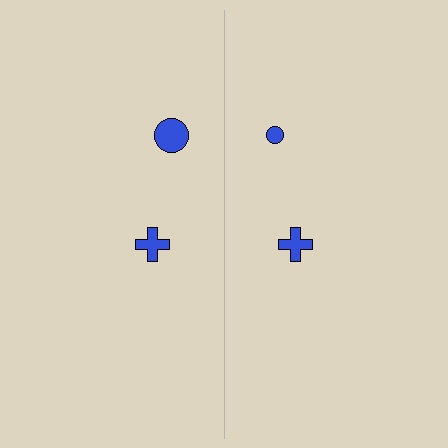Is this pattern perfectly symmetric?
No, the pattern is not perfectly symmetric. The blue circle on the right side has a different size than its mirror counterpart.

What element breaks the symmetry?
The blue circle on the right side has a different size than its mirror counterpart.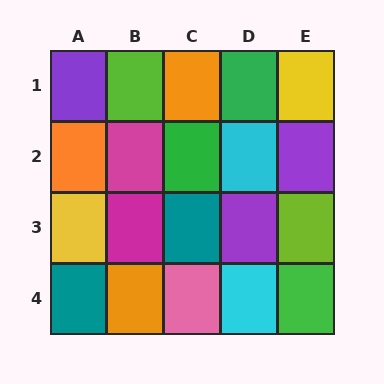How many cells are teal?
2 cells are teal.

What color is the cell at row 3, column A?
Yellow.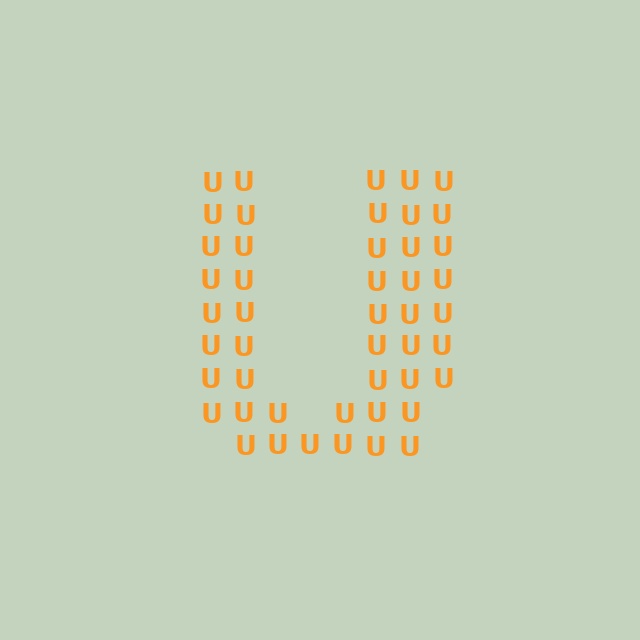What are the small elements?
The small elements are letter U's.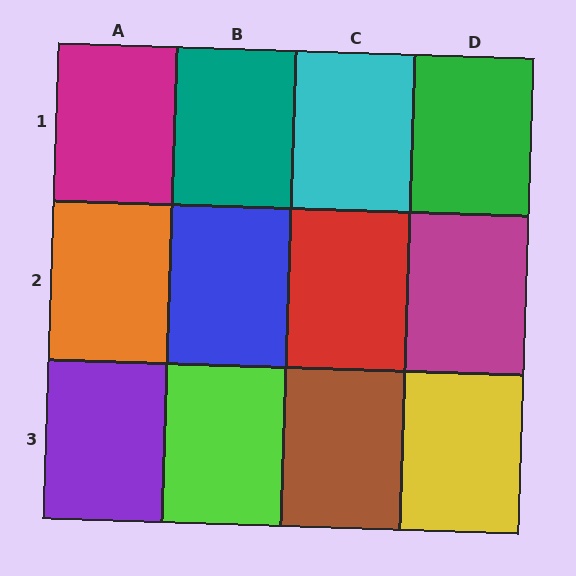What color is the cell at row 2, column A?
Orange.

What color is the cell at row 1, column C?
Cyan.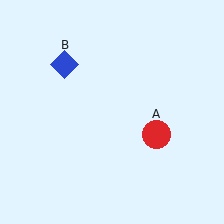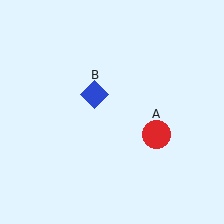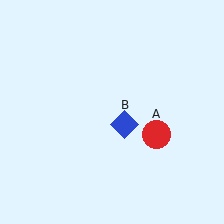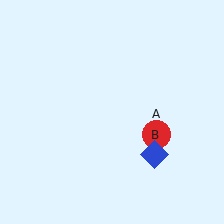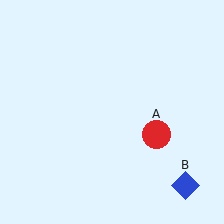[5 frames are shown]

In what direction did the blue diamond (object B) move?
The blue diamond (object B) moved down and to the right.